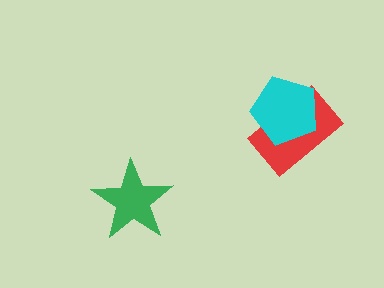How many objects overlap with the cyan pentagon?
1 object overlaps with the cyan pentagon.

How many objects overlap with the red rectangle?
1 object overlaps with the red rectangle.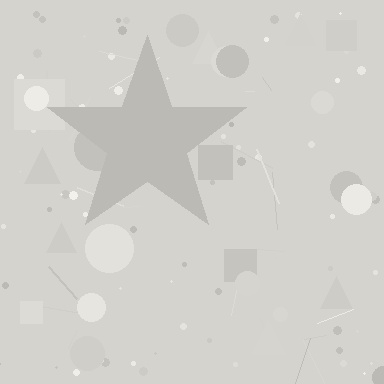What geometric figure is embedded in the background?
A star is embedded in the background.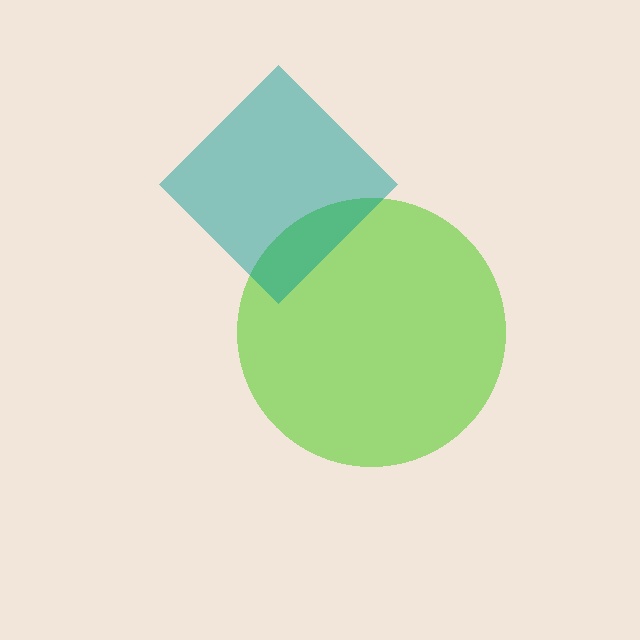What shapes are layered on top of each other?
The layered shapes are: a lime circle, a teal diamond.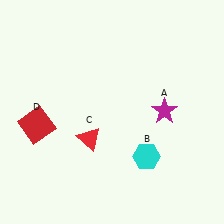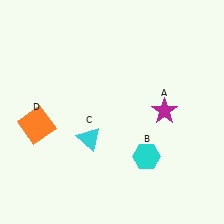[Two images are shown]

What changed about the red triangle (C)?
In Image 1, C is red. In Image 2, it changed to cyan.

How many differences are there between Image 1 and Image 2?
There are 2 differences between the two images.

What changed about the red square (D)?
In Image 1, D is red. In Image 2, it changed to orange.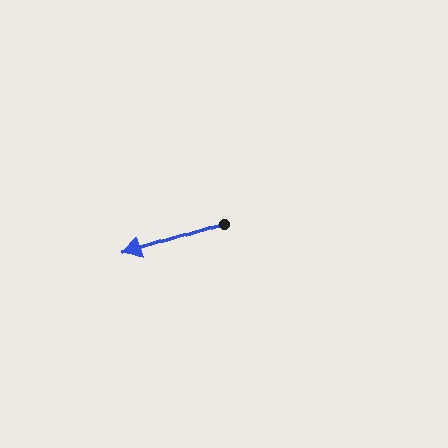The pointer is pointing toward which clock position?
Roughly 8 o'clock.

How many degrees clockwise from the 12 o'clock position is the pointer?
Approximately 252 degrees.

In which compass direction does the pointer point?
West.